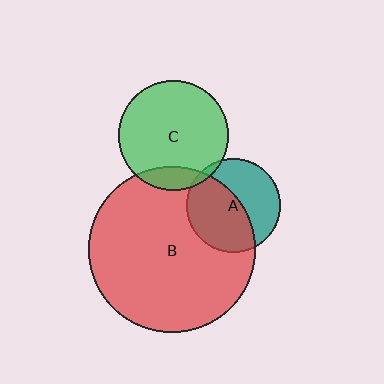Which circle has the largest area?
Circle B (red).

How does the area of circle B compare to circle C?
Approximately 2.3 times.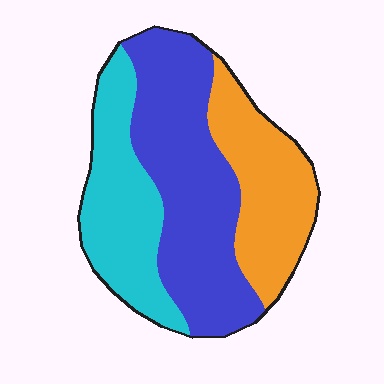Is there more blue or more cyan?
Blue.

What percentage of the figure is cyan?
Cyan takes up about one quarter (1/4) of the figure.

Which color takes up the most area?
Blue, at roughly 45%.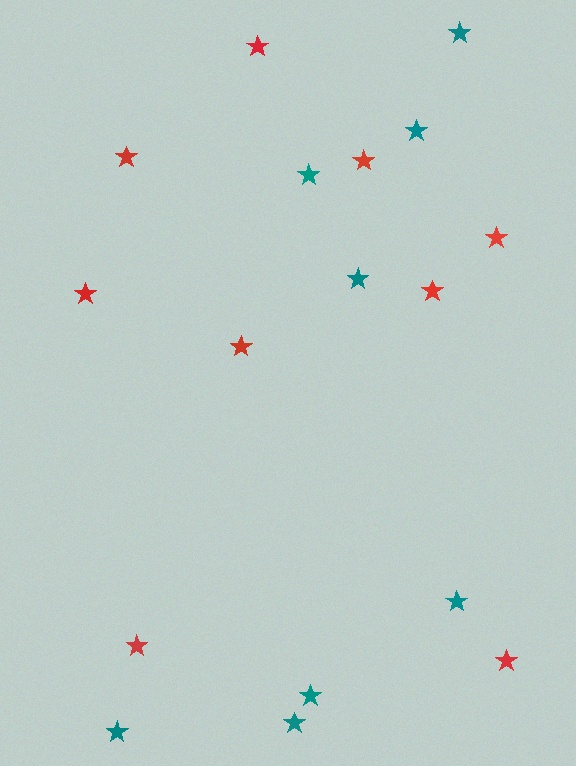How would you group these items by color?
There are 2 groups: one group of teal stars (8) and one group of red stars (9).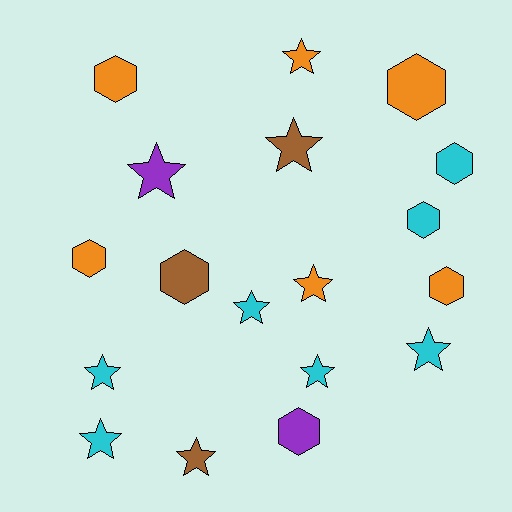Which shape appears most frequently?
Star, with 10 objects.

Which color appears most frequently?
Cyan, with 7 objects.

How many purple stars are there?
There is 1 purple star.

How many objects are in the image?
There are 18 objects.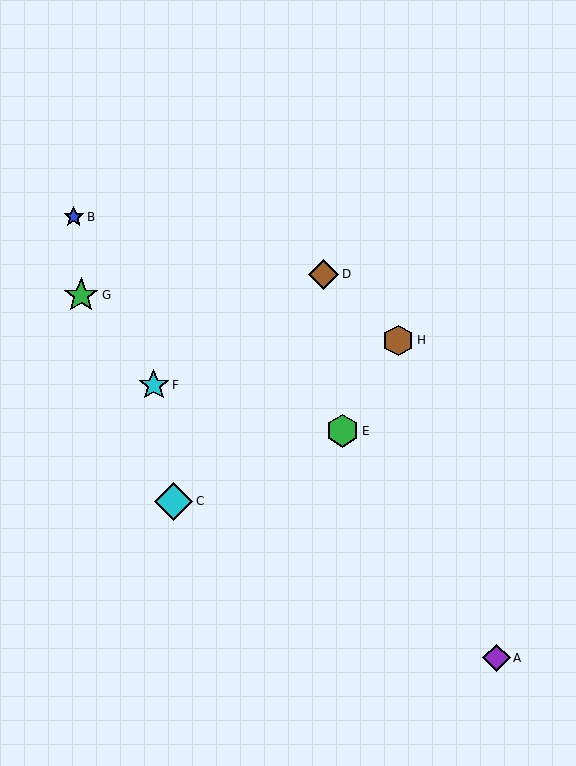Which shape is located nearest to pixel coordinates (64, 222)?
The blue star (labeled B) at (74, 217) is nearest to that location.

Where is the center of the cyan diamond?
The center of the cyan diamond is at (174, 501).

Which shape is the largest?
The cyan diamond (labeled C) is the largest.